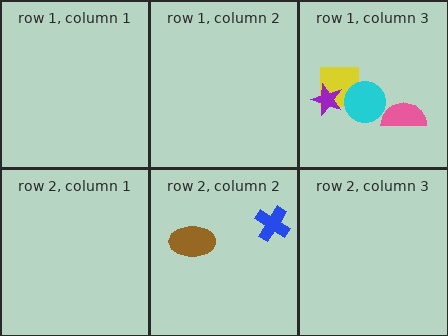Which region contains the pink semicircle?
The row 1, column 3 region.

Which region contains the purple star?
The row 1, column 3 region.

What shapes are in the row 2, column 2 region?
The blue cross, the brown ellipse.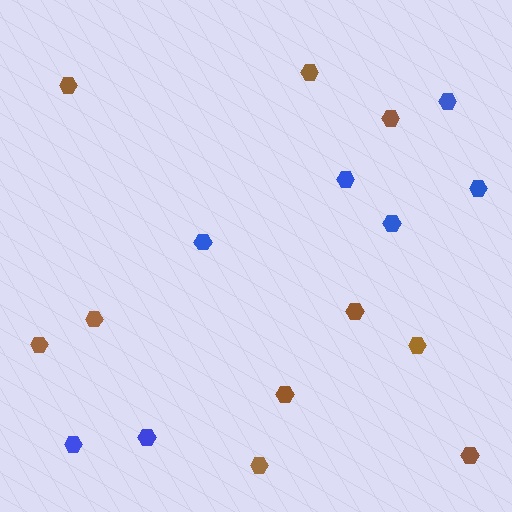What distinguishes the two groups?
There are 2 groups: one group of brown hexagons (10) and one group of blue hexagons (7).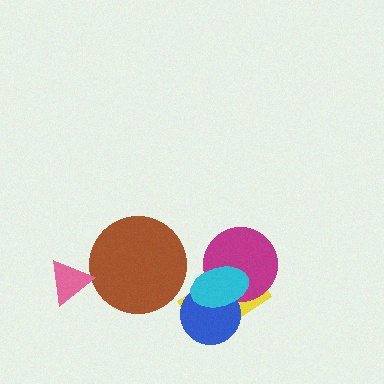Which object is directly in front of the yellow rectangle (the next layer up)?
The magenta circle is directly in front of the yellow rectangle.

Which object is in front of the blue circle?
The cyan ellipse is in front of the blue circle.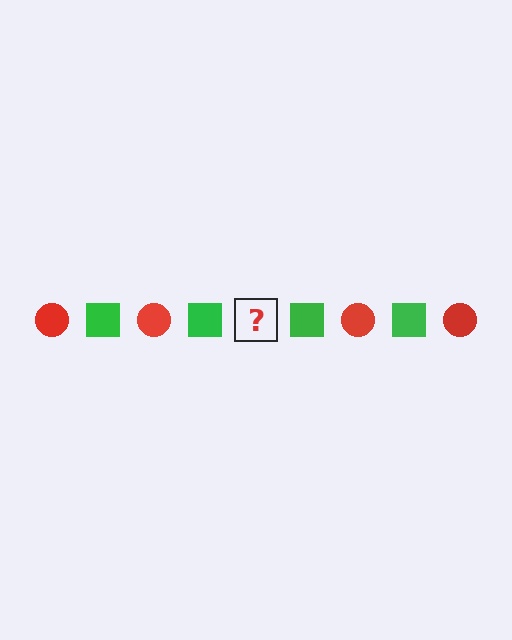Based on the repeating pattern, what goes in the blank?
The blank should be a red circle.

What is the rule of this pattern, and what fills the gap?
The rule is that the pattern alternates between red circle and green square. The gap should be filled with a red circle.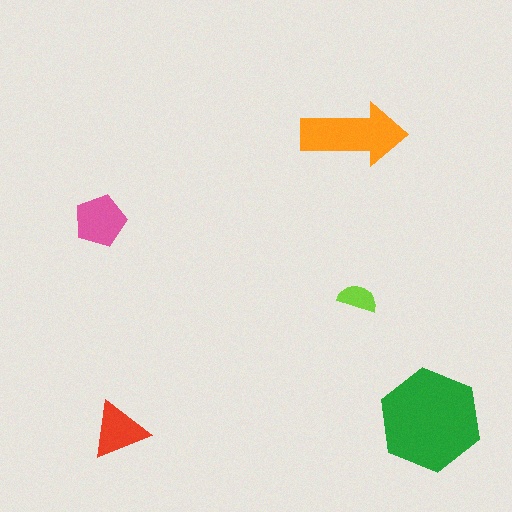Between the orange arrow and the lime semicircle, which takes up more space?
The orange arrow.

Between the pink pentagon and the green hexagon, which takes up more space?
The green hexagon.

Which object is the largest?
The green hexagon.